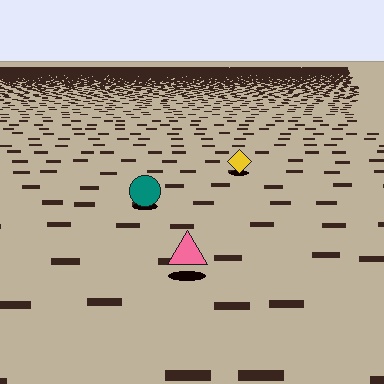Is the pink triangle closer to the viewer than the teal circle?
Yes. The pink triangle is closer — you can tell from the texture gradient: the ground texture is coarser near it.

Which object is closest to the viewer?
The pink triangle is closest. The texture marks near it are larger and more spread out.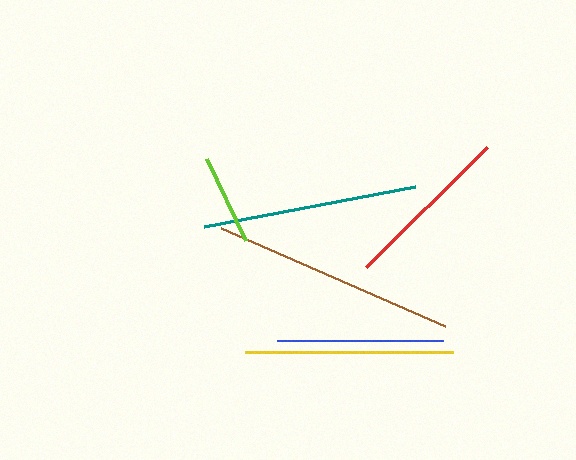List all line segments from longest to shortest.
From longest to shortest: brown, teal, yellow, red, blue, lime.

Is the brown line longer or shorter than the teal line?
The brown line is longer than the teal line.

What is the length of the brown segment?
The brown segment is approximately 245 pixels long.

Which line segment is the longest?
The brown line is the longest at approximately 245 pixels.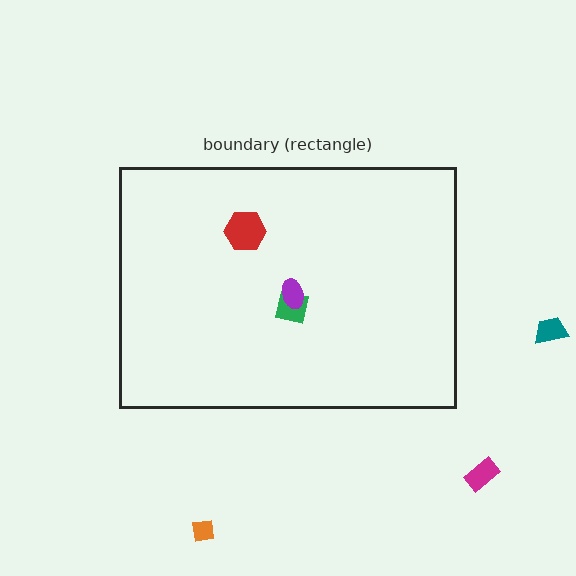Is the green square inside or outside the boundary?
Inside.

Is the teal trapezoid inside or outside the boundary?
Outside.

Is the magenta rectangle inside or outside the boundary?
Outside.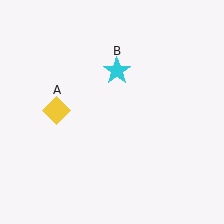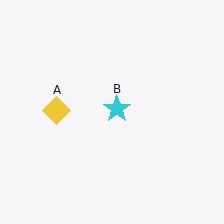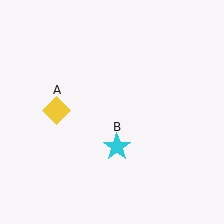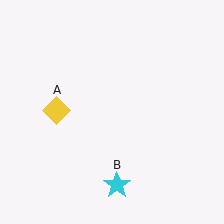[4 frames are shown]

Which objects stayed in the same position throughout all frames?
Yellow diamond (object A) remained stationary.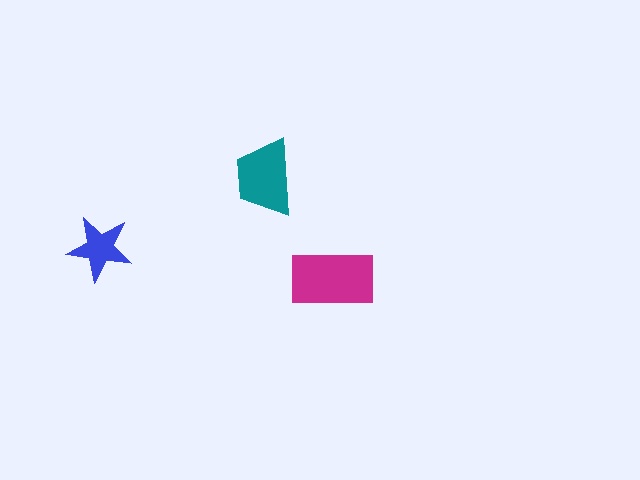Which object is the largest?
The magenta rectangle.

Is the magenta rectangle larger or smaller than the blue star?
Larger.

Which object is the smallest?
The blue star.